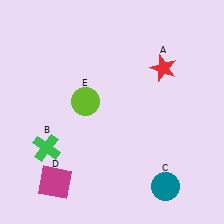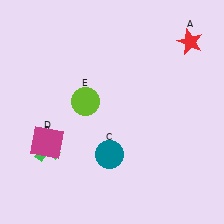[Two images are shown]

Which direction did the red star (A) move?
The red star (A) moved right.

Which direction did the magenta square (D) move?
The magenta square (D) moved up.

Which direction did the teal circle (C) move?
The teal circle (C) moved left.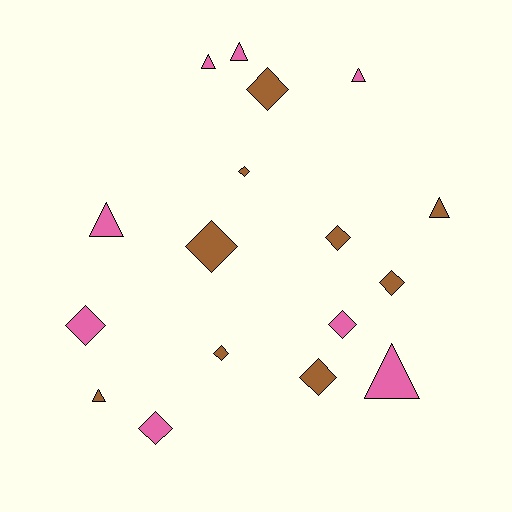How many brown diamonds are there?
There are 7 brown diamonds.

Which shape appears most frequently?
Diamond, with 10 objects.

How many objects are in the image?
There are 17 objects.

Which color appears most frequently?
Brown, with 9 objects.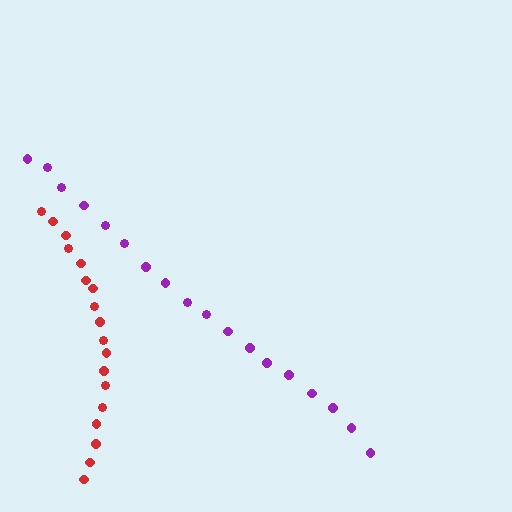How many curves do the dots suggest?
There are 2 distinct paths.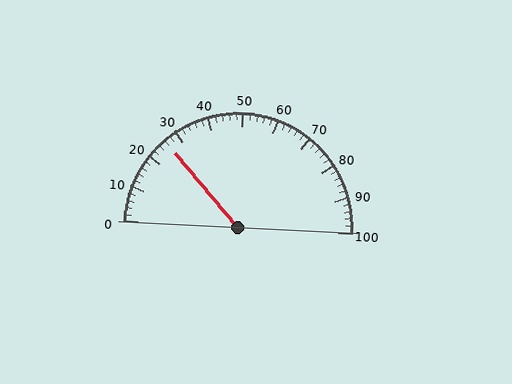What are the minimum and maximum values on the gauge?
The gauge ranges from 0 to 100.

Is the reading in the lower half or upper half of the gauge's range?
The reading is in the lower half of the range (0 to 100).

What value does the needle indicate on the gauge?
The needle indicates approximately 26.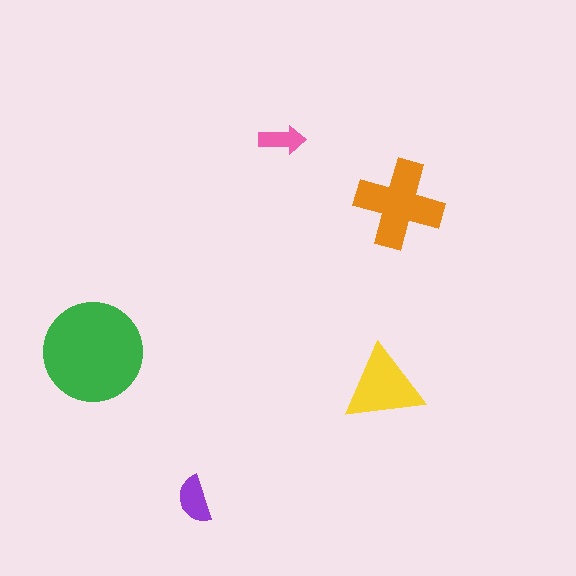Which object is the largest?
The green circle.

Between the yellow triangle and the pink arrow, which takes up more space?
The yellow triangle.